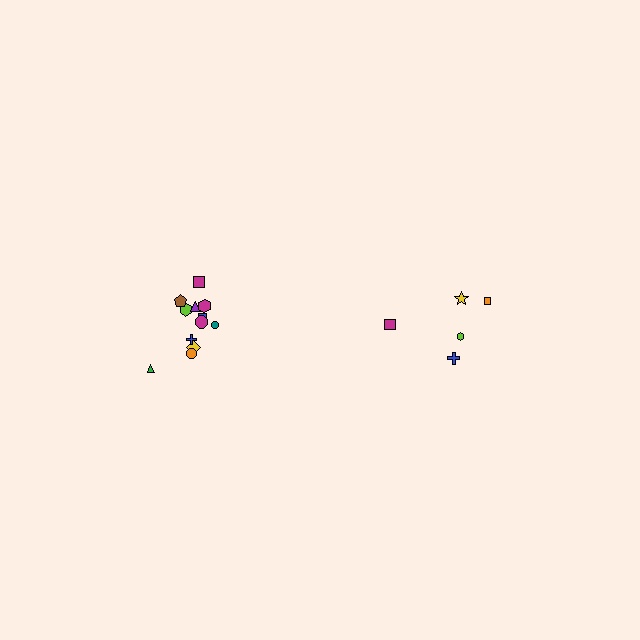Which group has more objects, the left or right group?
The left group.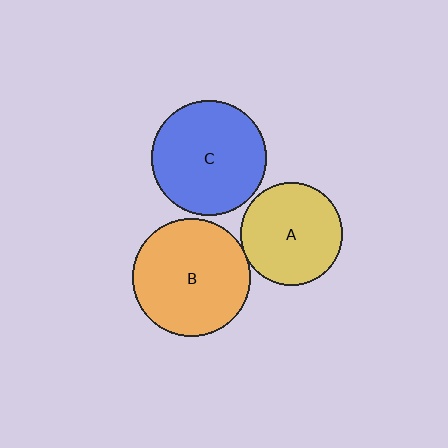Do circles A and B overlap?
Yes.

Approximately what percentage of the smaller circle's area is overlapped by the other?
Approximately 5%.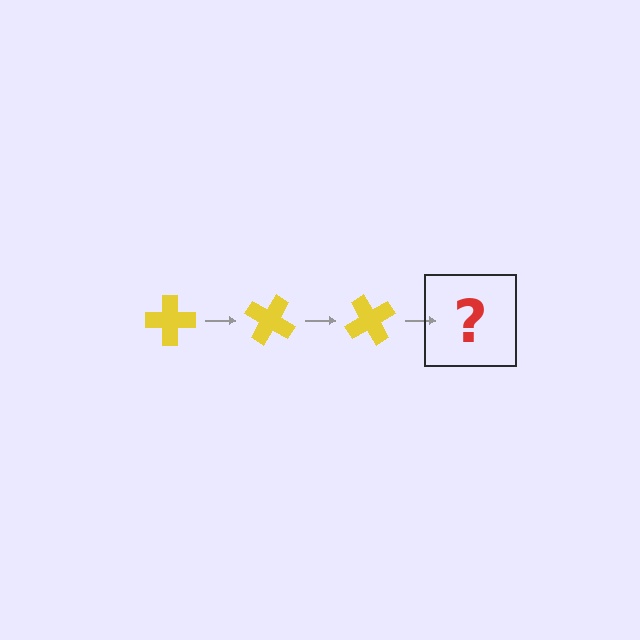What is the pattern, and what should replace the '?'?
The pattern is that the cross rotates 30 degrees each step. The '?' should be a yellow cross rotated 90 degrees.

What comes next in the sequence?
The next element should be a yellow cross rotated 90 degrees.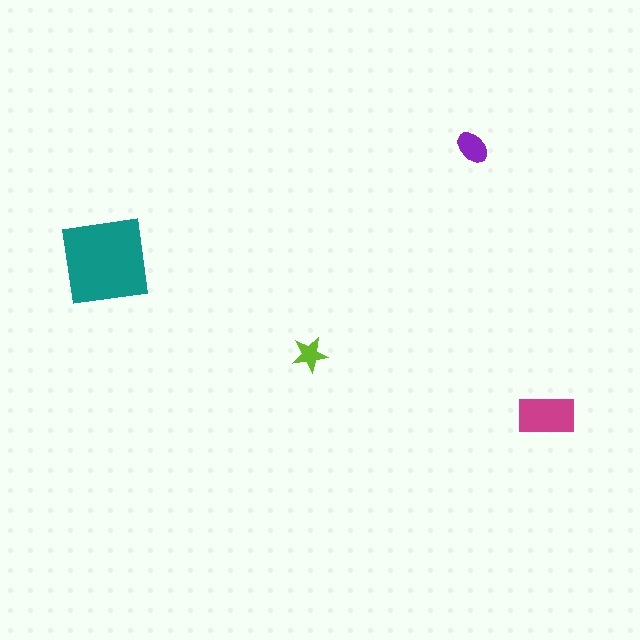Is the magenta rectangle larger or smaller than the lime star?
Larger.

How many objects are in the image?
There are 4 objects in the image.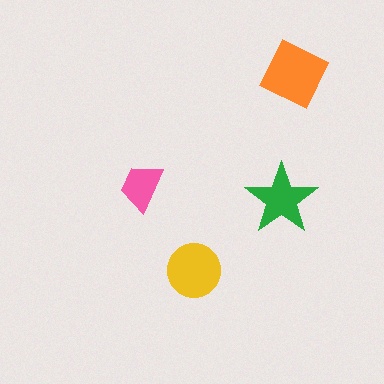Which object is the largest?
The orange diamond.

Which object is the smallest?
The pink trapezoid.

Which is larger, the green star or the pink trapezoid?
The green star.